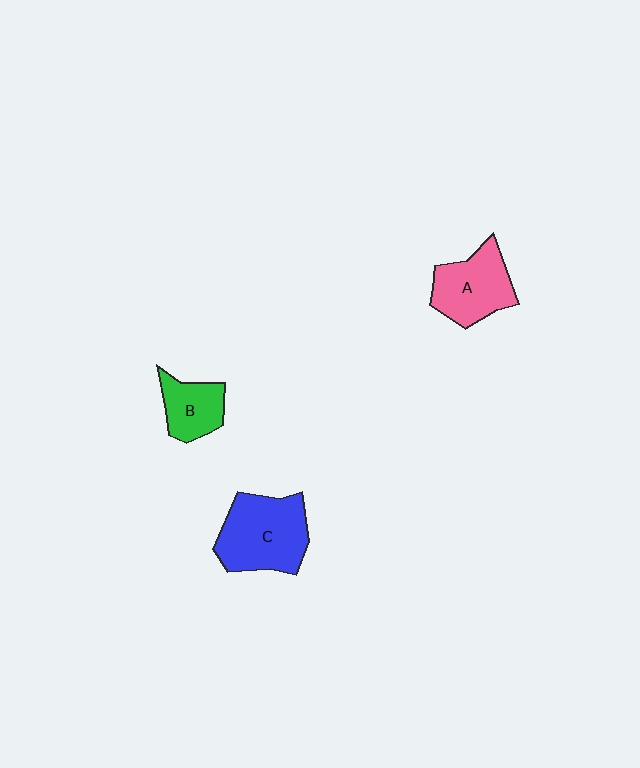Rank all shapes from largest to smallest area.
From largest to smallest: C (blue), A (pink), B (green).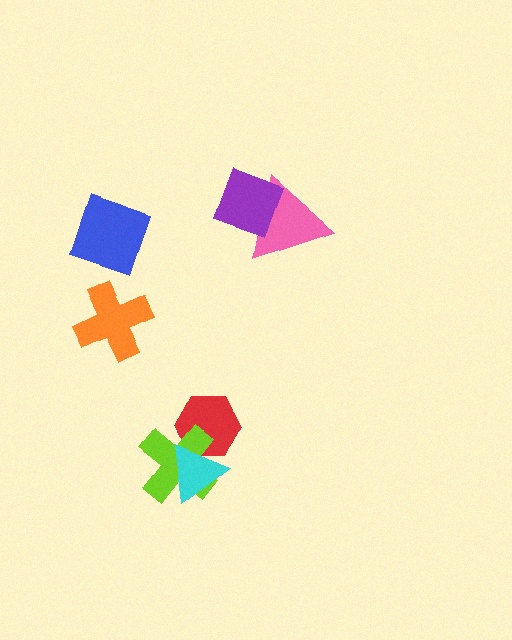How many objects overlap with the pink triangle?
1 object overlaps with the pink triangle.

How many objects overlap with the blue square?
0 objects overlap with the blue square.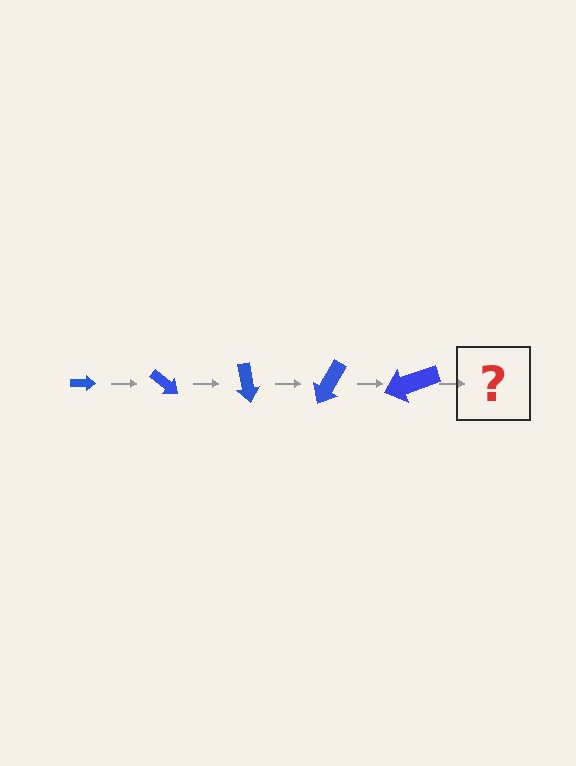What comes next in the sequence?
The next element should be an arrow, larger than the previous one and rotated 200 degrees from the start.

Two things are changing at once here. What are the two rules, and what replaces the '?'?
The two rules are that the arrow grows larger each step and it rotates 40 degrees each step. The '?' should be an arrow, larger than the previous one and rotated 200 degrees from the start.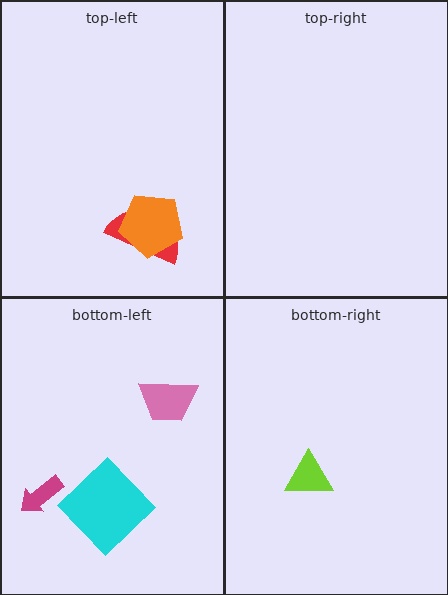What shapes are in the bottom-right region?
The lime triangle.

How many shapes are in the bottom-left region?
3.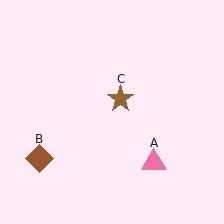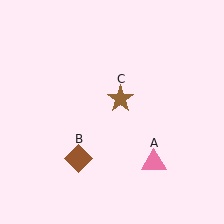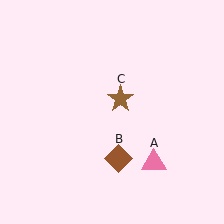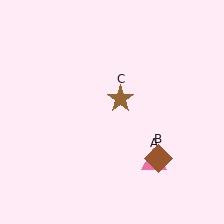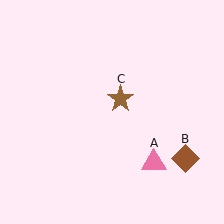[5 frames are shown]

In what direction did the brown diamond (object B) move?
The brown diamond (object B) moved right.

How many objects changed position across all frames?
1 object changed position: brown diamond (object B).